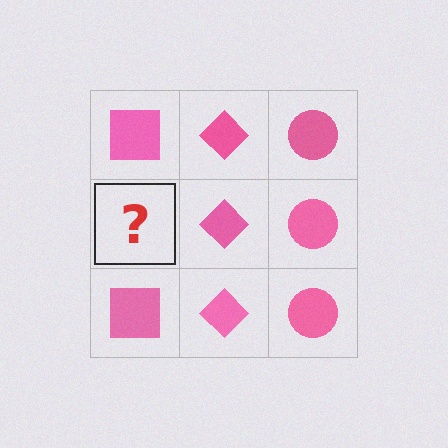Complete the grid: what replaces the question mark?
The question mark should be replaced with a pink square.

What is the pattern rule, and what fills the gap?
The rule is that each column has a consistent shape. The gap should be filled with a pink square.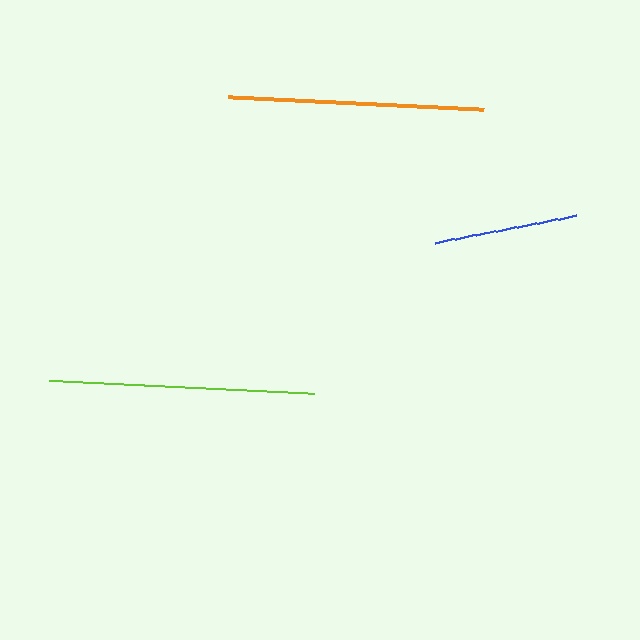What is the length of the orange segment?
The orange segment is approximately 256 pixels long.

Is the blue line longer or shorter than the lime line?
The lime line is longer than the blue line.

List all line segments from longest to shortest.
From longest to shortest: lime, orange, blue.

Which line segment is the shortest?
The blue line is the shortest at approximately 144 pixels.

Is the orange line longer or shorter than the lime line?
The lime line is longer than the orange line.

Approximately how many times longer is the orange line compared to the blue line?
The orange line is approximately 1.8 times the length of the blue line.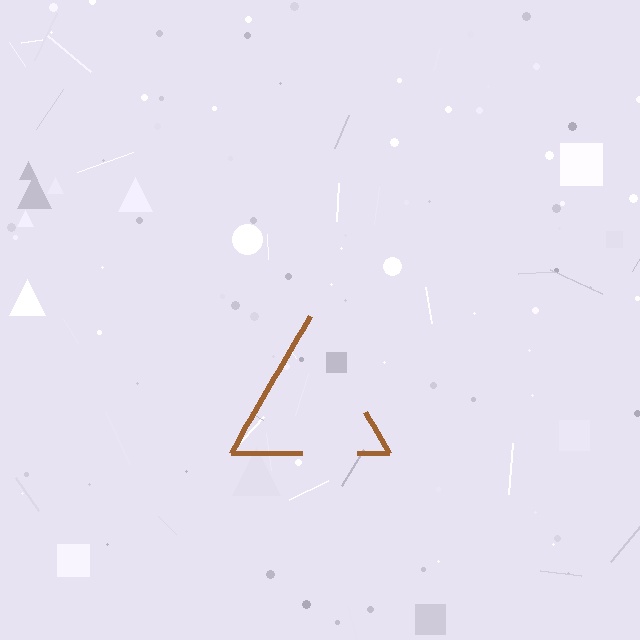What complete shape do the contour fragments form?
The contour fragments form a triangle.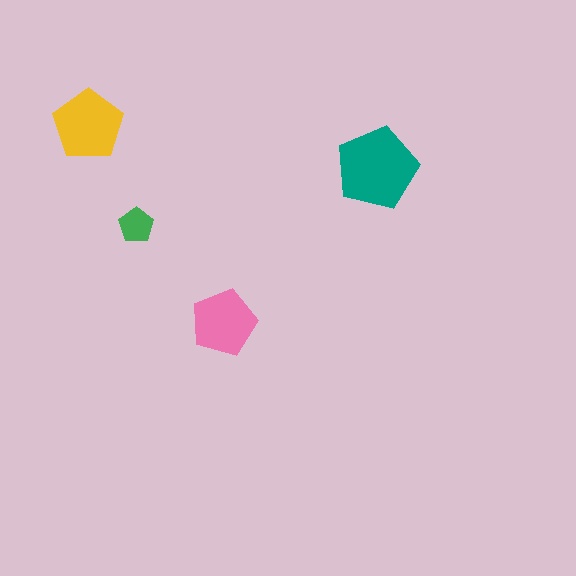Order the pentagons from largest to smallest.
the teal one, the yellow one, the pink one, the green one.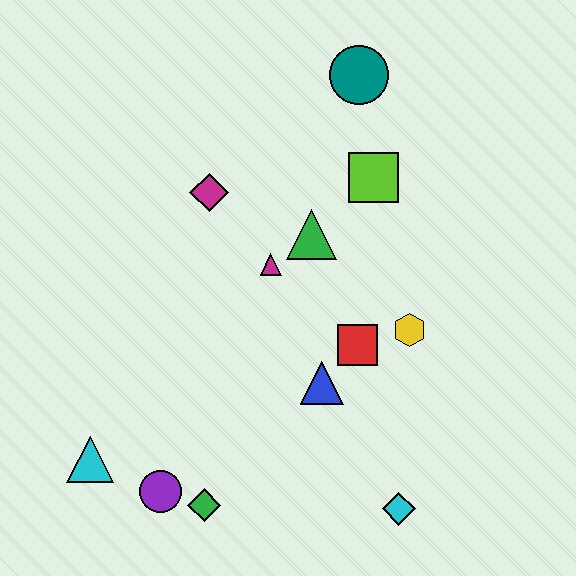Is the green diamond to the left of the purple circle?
No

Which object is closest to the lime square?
The green triangle is closest to the lime square.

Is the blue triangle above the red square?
No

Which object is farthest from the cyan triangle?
The teal circle is farthest from the cyan triangle.